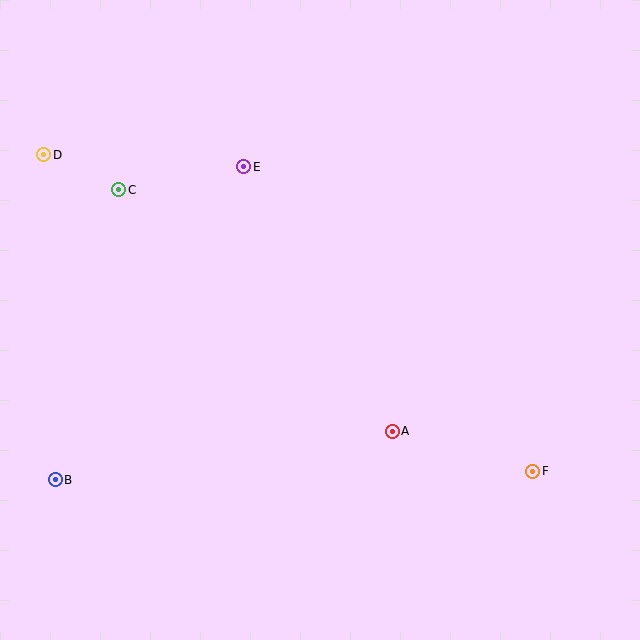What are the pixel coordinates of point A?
Point A is at (392, 431).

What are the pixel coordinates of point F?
Point F is at (533, 471).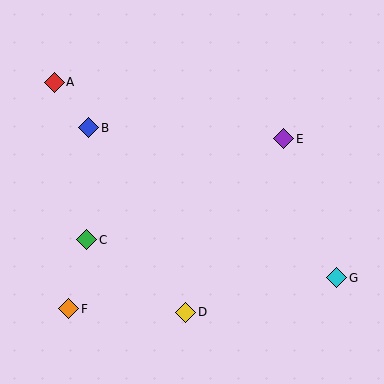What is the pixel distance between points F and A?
The distance between F and A is 227 pixels.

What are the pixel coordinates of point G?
Point G is at (337, 278).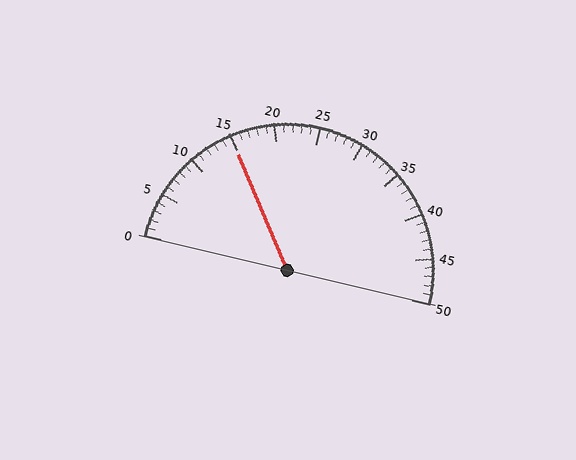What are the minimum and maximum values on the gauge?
The gauge ranges from 0 to 50.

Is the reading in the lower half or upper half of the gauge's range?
The reading is in the lower half of the range (0 to 50).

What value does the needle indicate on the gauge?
The needle indicates approximately 15.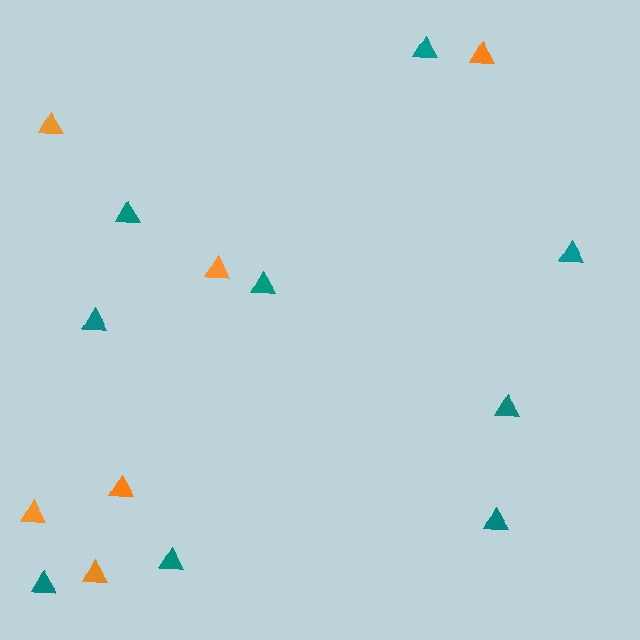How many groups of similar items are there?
There are 2 groups: one group of teal triangles (9) and one group of orange triangles (6).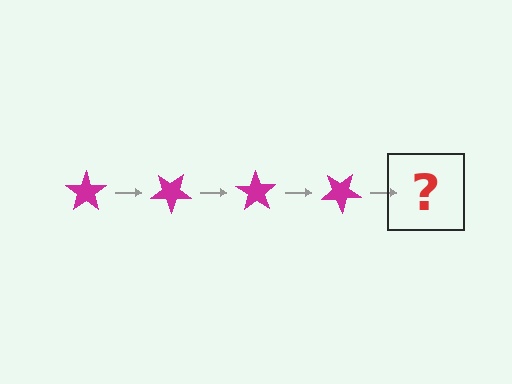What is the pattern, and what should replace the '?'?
The pattern is that the star rotates 35 degrees each step. The '?' should be a magenta star rotated 140 degrees.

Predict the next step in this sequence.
The next step is a magenta star rotated 140 degrees.